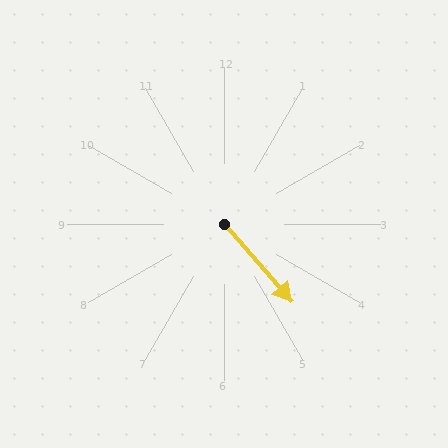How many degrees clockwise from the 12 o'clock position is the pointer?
Approximately 139 degrees.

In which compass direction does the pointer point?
Southeast.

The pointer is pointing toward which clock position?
Roughly 5 o'clock.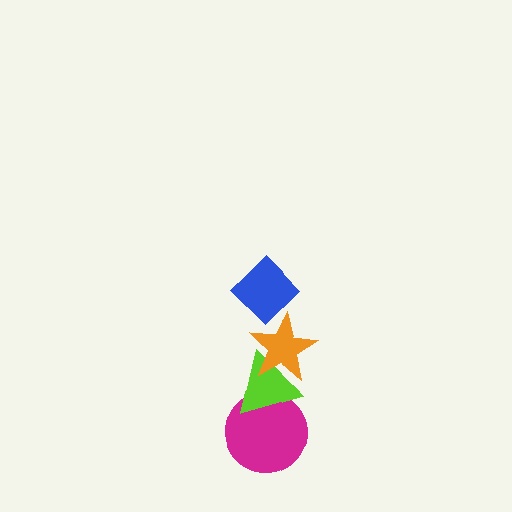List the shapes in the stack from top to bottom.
From top to bottom: the blue diamond, the orange star, the lime triangle, the magenta circle.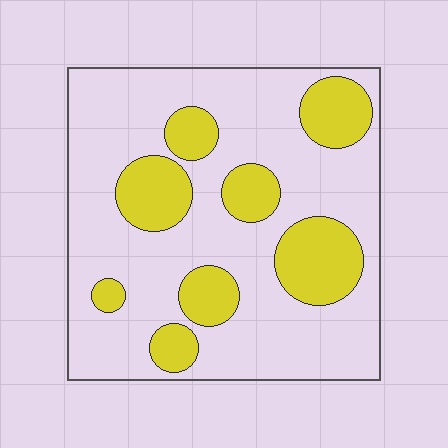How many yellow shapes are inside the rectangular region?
8.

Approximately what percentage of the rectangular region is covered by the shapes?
Approximately 25%.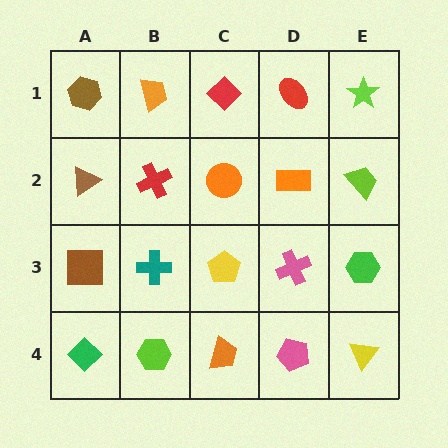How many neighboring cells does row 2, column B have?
4.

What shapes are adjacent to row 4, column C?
A yellow pentagon (row 3, column C), a lime hexagon (row 4, column B), a pink pentagon (row 4, column D).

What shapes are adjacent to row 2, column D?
A red ellipse (row 1, column D), a pink cross (row 3, column D), an orange circle (row 2, column C), a lime trapezoid (row 2, column E).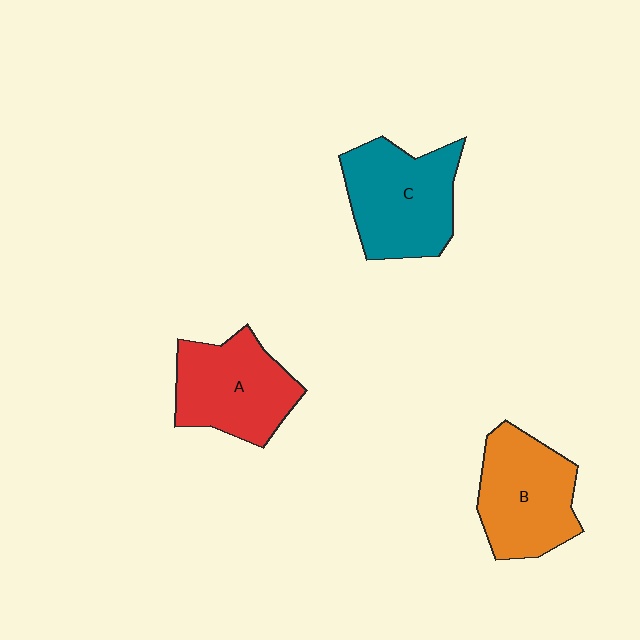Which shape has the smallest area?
Shape A (red).